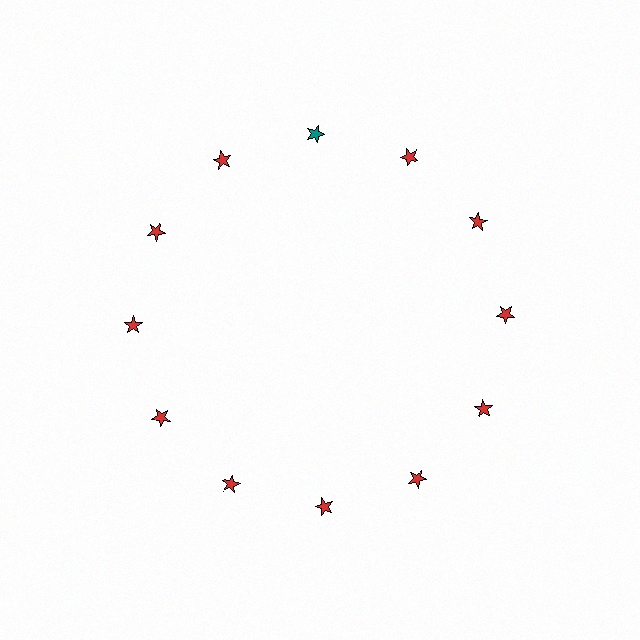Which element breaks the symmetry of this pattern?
The teal star at roughly the 12 o'clock position breaks the symmetry. All other shapes are red stars.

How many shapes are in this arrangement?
There are 12 shapes arranged in a ring pattern.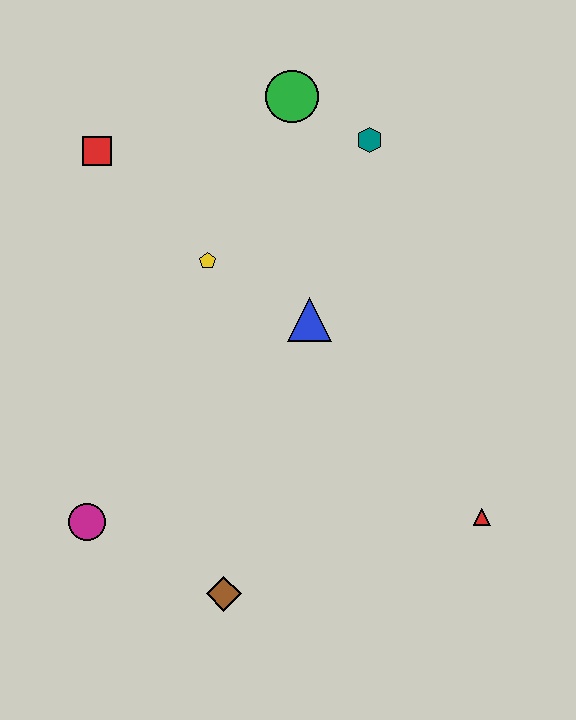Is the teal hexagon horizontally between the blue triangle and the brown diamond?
No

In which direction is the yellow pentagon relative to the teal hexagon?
The yellow pentagon is to the left of the teal hexagon.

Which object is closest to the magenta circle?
The brown diamond is closest to the magenta circle.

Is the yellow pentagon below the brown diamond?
No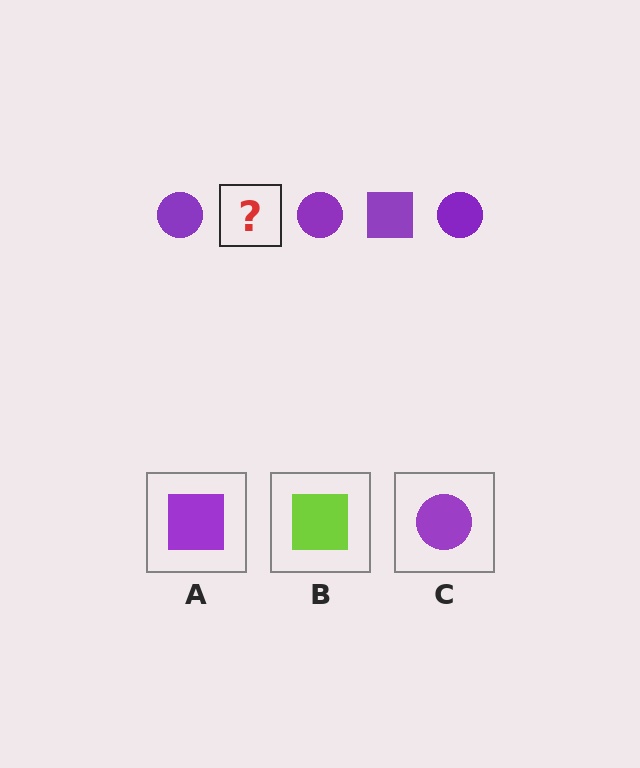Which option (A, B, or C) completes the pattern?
A.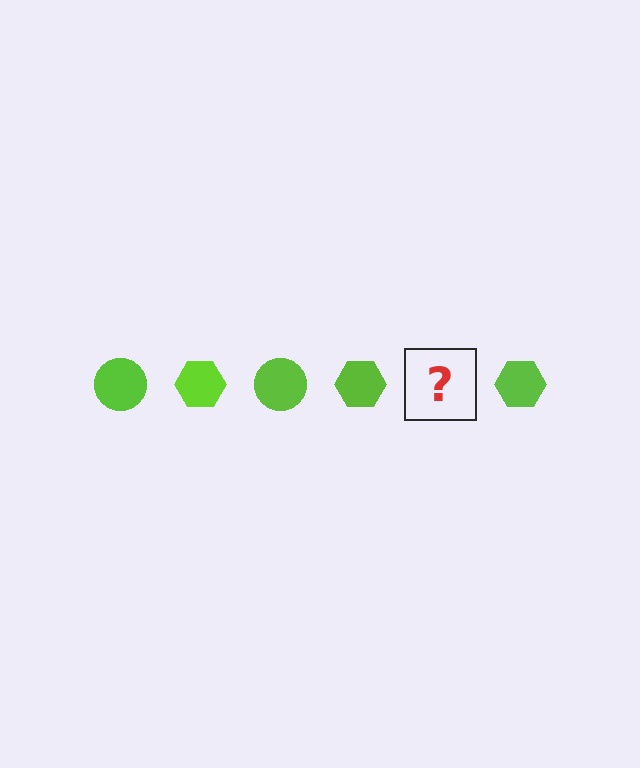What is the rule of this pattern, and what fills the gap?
The rule is that the pattern cycles through circle, hexagon shapes in lime. The gap should be filled with a lime circle.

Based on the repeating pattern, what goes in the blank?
The blank should be a lime circle.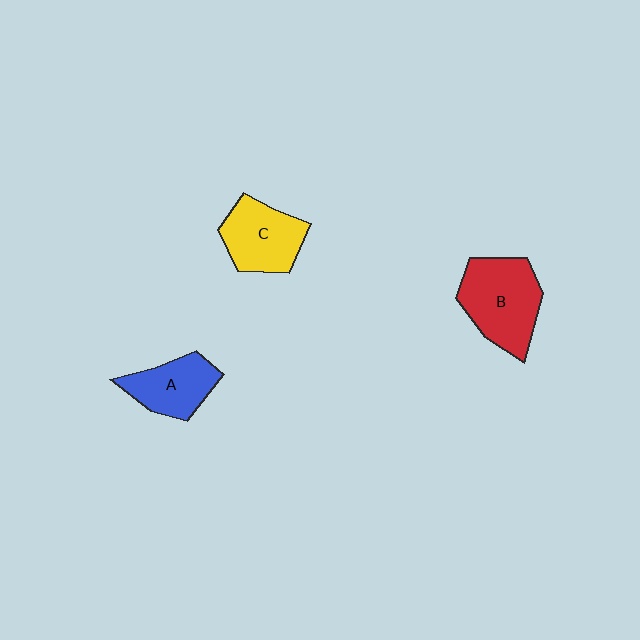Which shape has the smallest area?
Shape A (blue).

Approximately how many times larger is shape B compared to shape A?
Approximately 1.4 times.